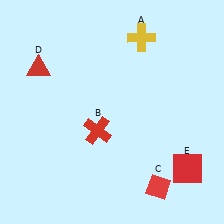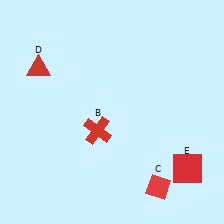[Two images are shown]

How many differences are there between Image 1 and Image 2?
There is 1 difference between the two images.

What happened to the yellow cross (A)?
The yellow cross (A) was removed in Image 2. It was in the top-right area of Image 1.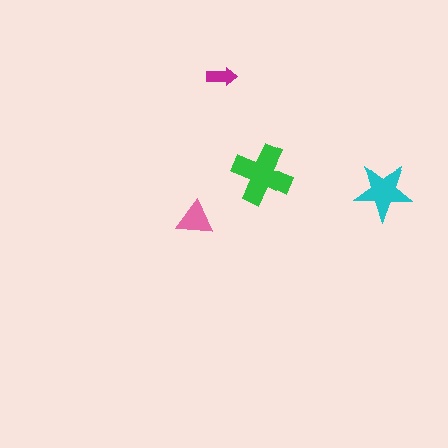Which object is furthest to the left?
The pink triangle is leftmost.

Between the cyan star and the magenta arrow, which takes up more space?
The cyan star.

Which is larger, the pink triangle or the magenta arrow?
The pink triangle.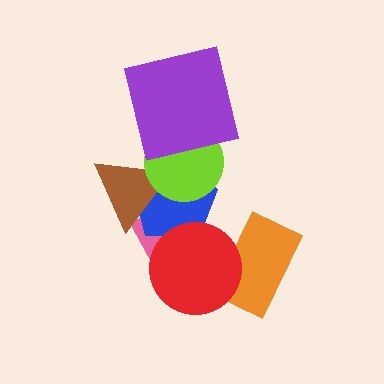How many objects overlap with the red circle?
3 objects overlap with the red circle.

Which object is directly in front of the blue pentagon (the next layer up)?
The brown triangle is directly in front of the blue pentagon.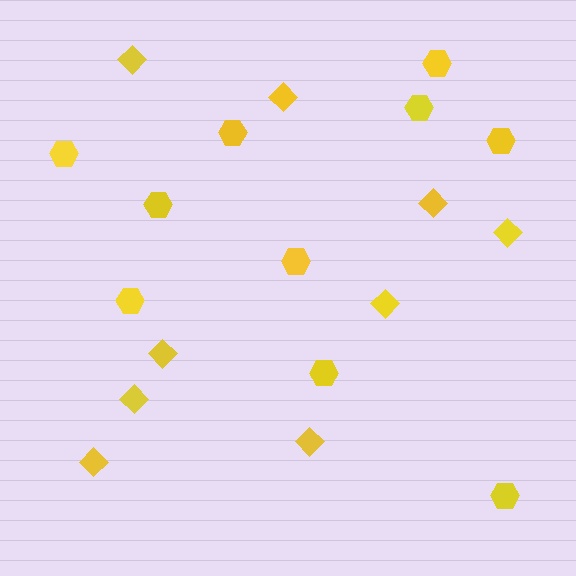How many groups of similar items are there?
There are 2 groups: one group of hexagons (10) and one group of diamonds (9).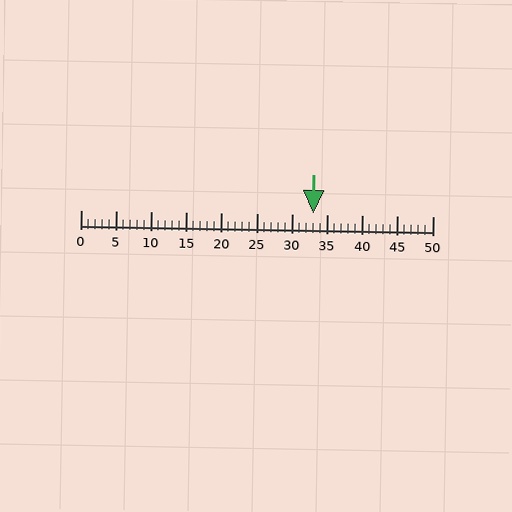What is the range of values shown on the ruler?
The ruler shows values from 0 to 50.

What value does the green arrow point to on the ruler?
The green arrow points to approximately 33.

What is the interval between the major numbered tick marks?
The major tick marks are spaced 5 units apart.